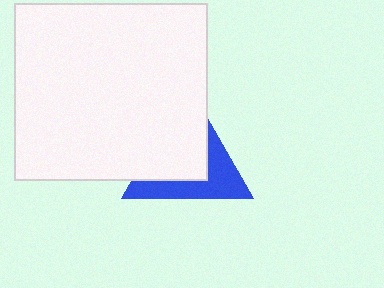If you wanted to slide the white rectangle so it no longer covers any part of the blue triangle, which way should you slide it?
Slide it toward the upper-left — that is the most direct way to separate the two shapes.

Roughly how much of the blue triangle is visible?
A small part of it is visible (roughly 43%).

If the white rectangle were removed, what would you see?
You would see the complete blue triangle.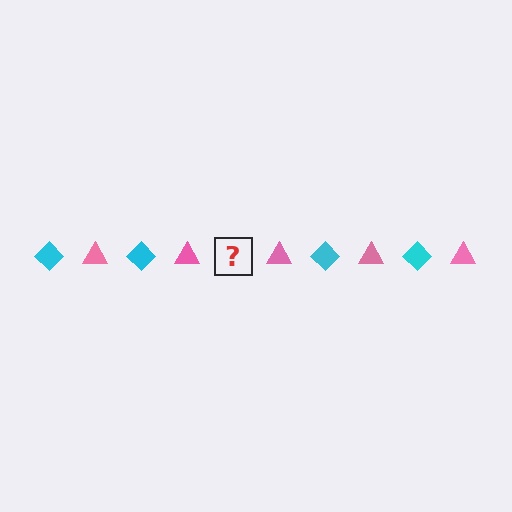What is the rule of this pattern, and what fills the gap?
The rule is that the pattern alternates between cyan diamond and pink triangle. The gap should be filled with a cyan diamond.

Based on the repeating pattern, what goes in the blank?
The blank should be a cyan diamond.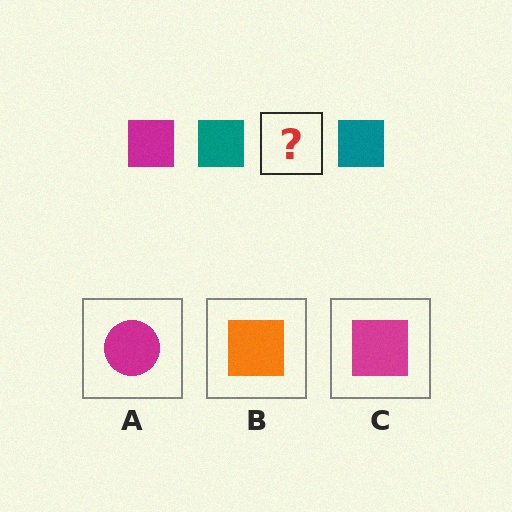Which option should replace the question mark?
Option C.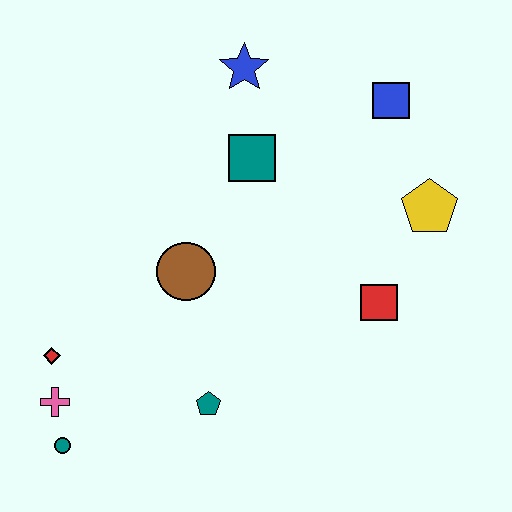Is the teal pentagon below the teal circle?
No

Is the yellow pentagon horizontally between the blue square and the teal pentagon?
No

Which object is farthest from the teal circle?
The blue square is farthest from the teal circle.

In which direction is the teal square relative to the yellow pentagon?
The teal square is to the left of the yellow pentagon.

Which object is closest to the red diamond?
The pink cross is closest to the red diamond.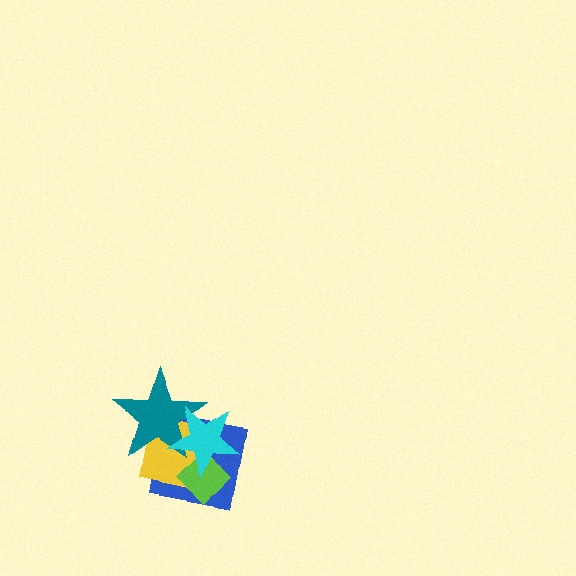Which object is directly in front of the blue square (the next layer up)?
The yellow square is directly in front of the blue square.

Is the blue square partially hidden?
Yes, it is partially covered by another shape.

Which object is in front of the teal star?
The cyan star is in front of the teal star.